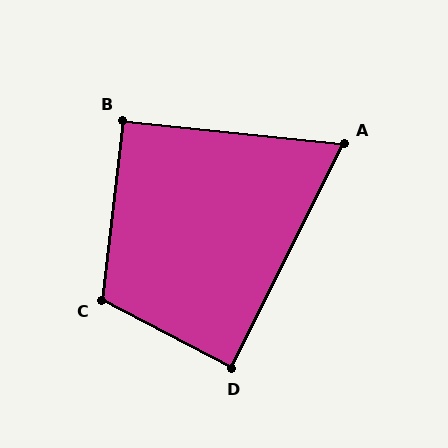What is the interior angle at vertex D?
Approximately 89 degrees (approximately right).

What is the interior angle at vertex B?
Approximately 91 degrees (approximately right).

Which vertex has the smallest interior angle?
A, at approximately 69 degrees.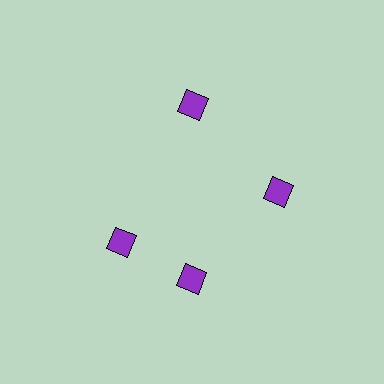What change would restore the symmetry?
The symmetry would be restored by rotating it back into even spacing with its neighbors so that all 4 diamonds sit at equal angles and equal distance from the center.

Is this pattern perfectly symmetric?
No. The 4 purple diamonds are arranged in a ring, but one element near the 9 o'clock position is rotated out of alignment along the ring, breaking the 4-fold rotational symmetry.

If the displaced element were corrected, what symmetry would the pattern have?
It would have 4-fold rotational symmetry — the pattern would map onto itself every 90 degrees.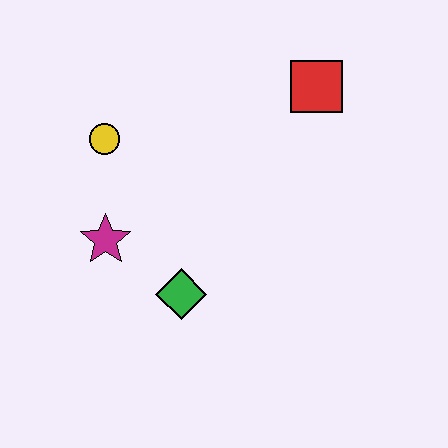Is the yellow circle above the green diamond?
Yes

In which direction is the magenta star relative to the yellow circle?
The magenta star is below the yellow circle.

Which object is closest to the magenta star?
The green diamond is closest to the magenta star.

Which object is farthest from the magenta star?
The red square is farthest from the magenta star.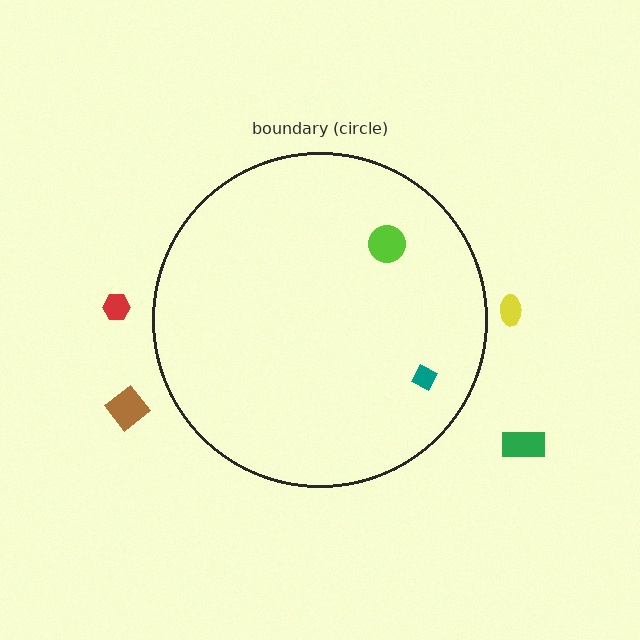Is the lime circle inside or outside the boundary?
Inside.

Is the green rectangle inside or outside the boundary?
Outside.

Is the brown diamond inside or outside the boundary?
Outside.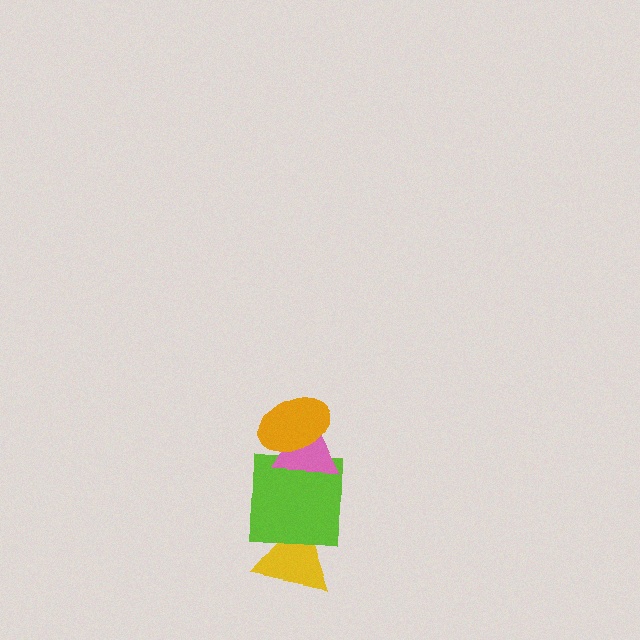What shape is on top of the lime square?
The pink triangle is on top of the lime square.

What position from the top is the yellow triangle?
The yellow triangle is 4th from the top.